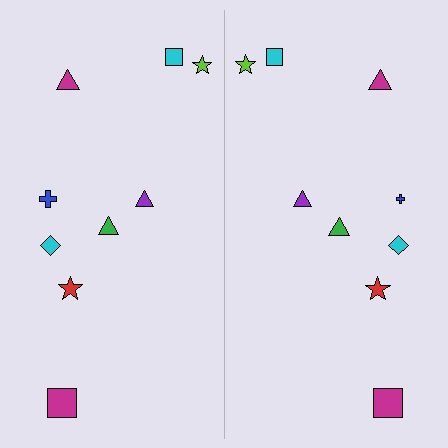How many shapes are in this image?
There are 18 shapes in this image.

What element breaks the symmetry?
The blue cross on the right side has a different size than its mirror counterpart.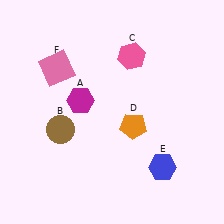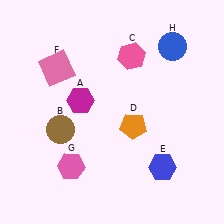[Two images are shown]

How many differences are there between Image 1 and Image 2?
There are 2 differences between the two images.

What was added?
A pink hexagon (G), a blue circle (H) were added in Image 2.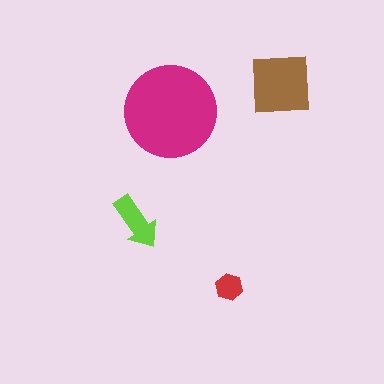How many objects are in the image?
There are 4 objects in the image.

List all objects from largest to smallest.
The magenta circle, the brown square, the lime arrow, the red hexagon.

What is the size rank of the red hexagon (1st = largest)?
4th.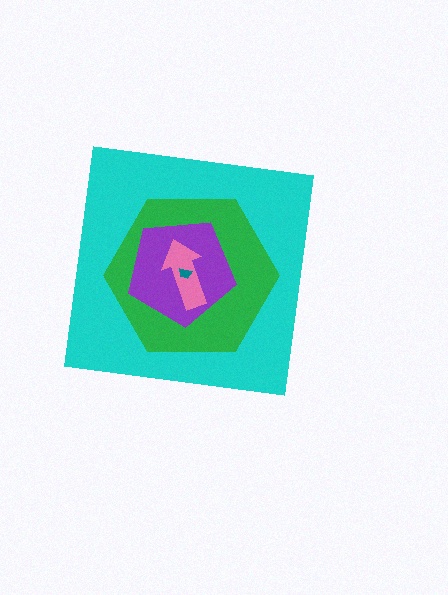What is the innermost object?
The teal trapezoid.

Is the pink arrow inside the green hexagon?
Yes.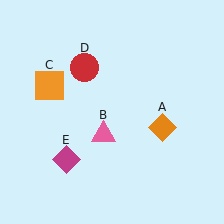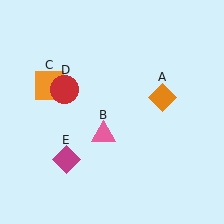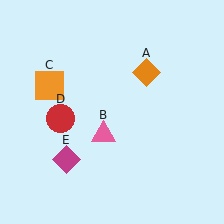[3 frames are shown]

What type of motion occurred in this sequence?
The orange diamond (object A), red circle (object D) rotated counterclockwise around the center of the scene.